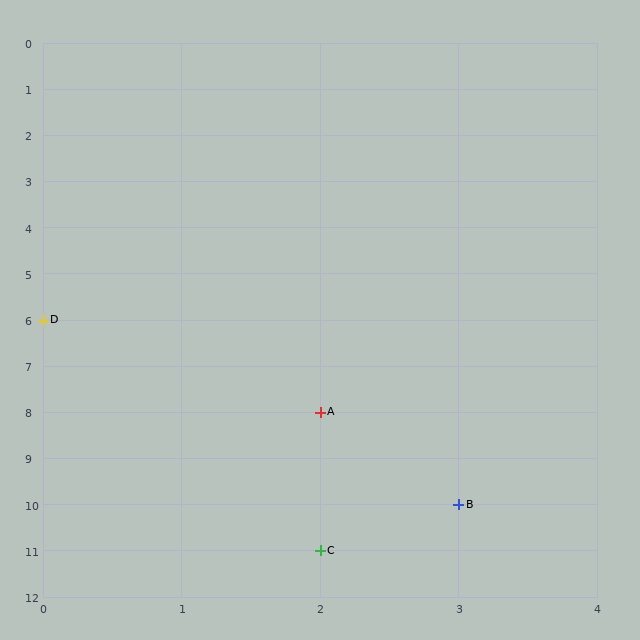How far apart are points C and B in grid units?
Points C and B are 1 column and 1 row apart (about 1.4 grid units diagonally).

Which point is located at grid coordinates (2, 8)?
Point A is at (2, 8).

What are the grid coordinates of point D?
Point D is at grid coordinates (0, 6).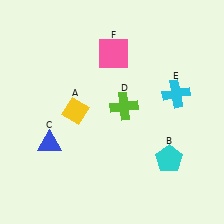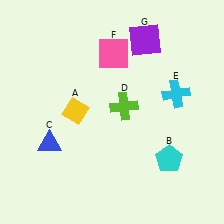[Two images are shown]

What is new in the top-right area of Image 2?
A purple square (G) was added in the top-right area of Image 2.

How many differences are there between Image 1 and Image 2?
There is 1 difference between the two images.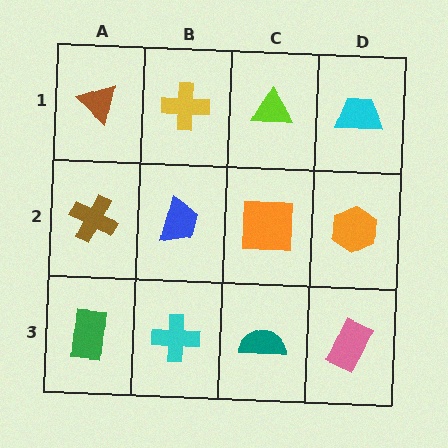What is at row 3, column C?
A teal semicircle.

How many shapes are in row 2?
4 shapes.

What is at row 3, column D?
A pink rectangle.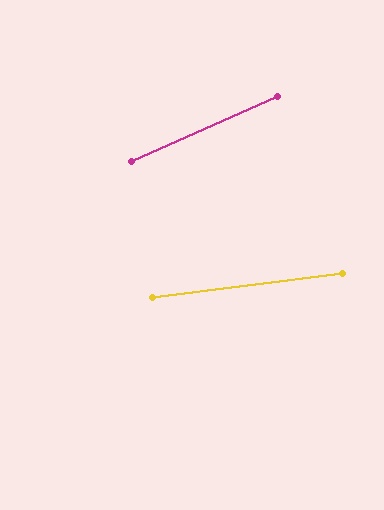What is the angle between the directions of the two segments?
Approximately 16 degrees.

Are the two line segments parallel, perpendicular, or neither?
Neither parallel nor perpendicular — they differ by about 16°.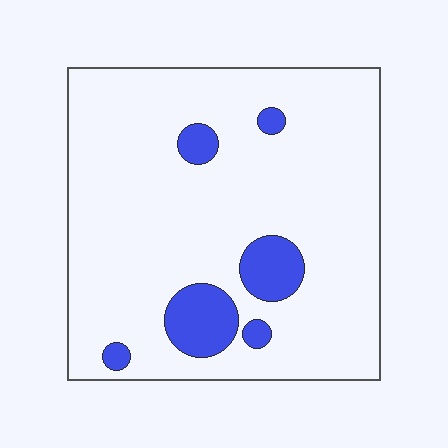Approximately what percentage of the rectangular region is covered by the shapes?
Approximately 10%.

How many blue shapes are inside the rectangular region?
6.